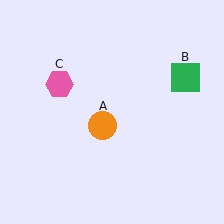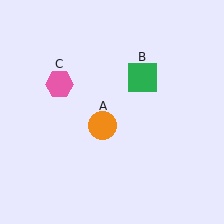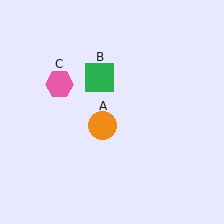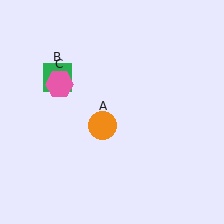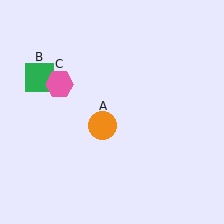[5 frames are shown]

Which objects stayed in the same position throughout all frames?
Orange circle (object A) and pink hexagon (object C) remained stationary.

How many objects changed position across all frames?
1 object changed position: green square (object B).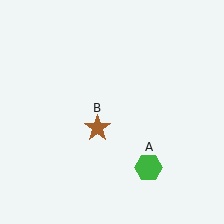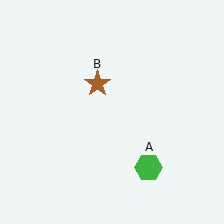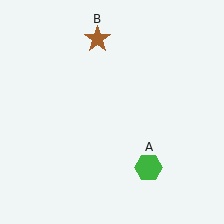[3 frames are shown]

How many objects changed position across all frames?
1 object changed position: brown star (object B).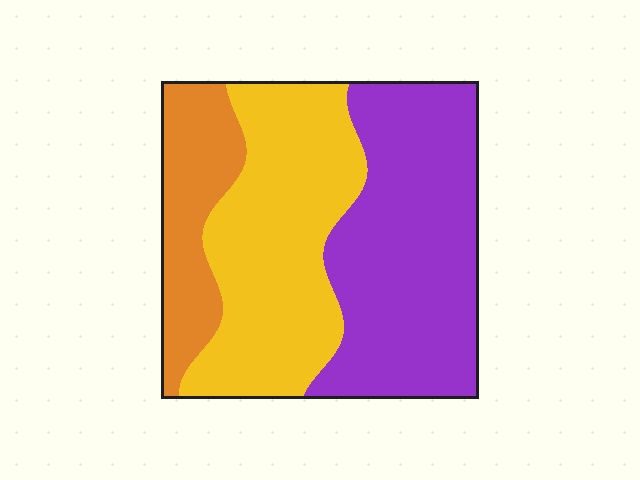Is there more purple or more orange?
Purple.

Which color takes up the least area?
Orange, at roughly 20%.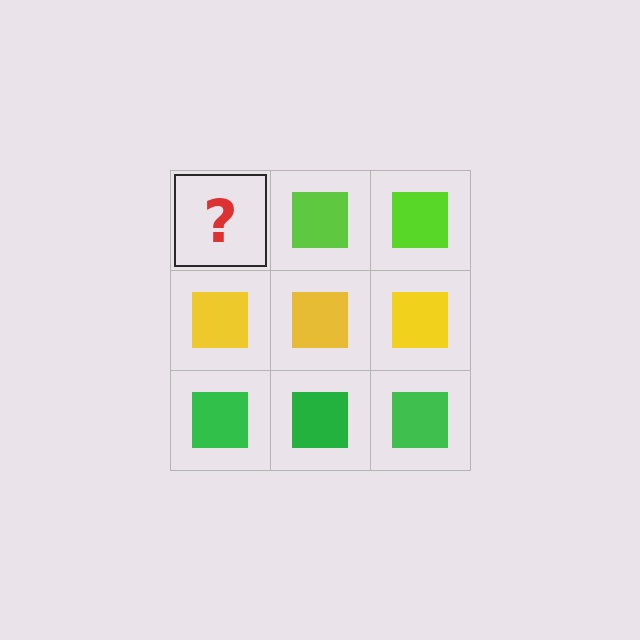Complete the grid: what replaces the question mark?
The question mark should be replaced with a lime square.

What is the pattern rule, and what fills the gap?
The rule is that each row has a consistent color. The gap should be filled with a lime square.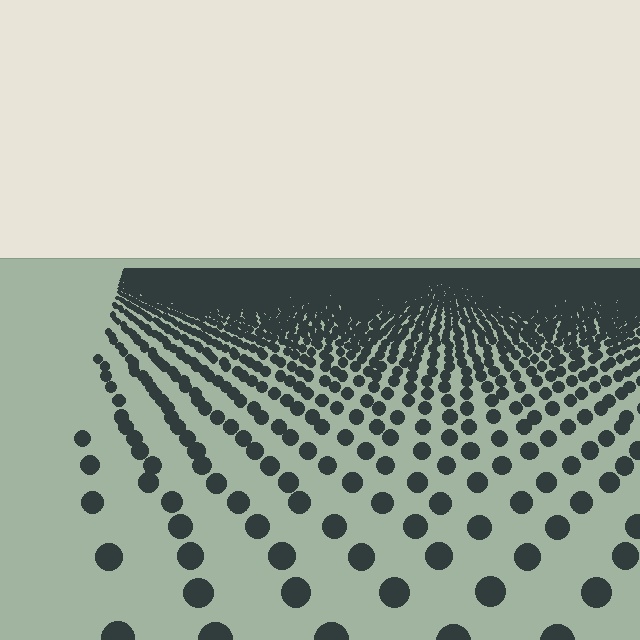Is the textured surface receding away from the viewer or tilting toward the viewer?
The surface is receding away from the viewer. Texture elements get smaller and denser toward the top.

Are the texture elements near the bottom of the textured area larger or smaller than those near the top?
Larger. Near the bottom, elements are closer to the viewer and appear at a bigger on-screen size.